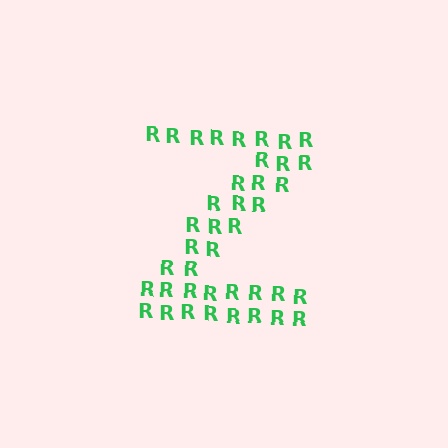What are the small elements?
The small elements are letter R's.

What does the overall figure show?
The overall figure shows the letter Z.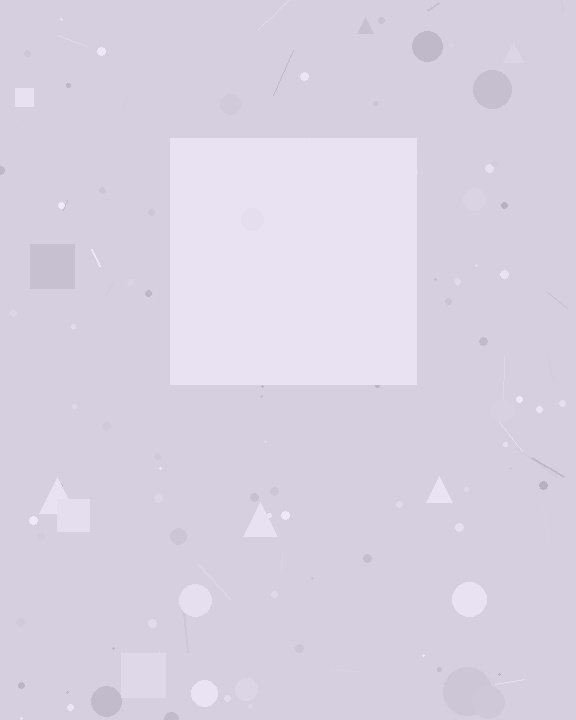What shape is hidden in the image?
A square is hidden in the image.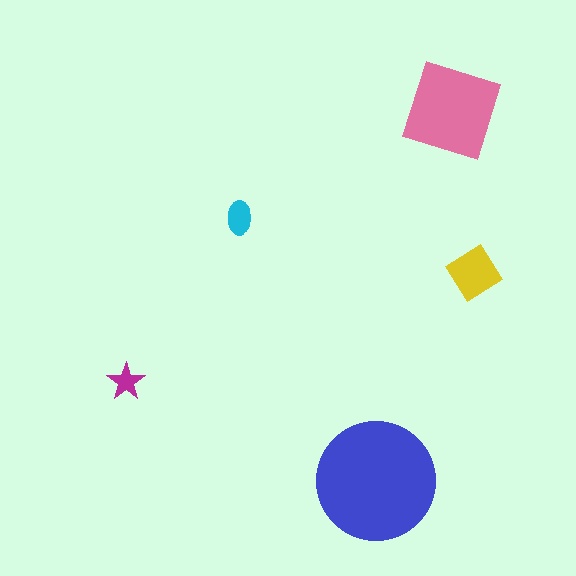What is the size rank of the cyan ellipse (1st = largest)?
4th.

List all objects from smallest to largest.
The magenta star, the cyan ellipse, the yellow diamond, the pink square, the blue circle.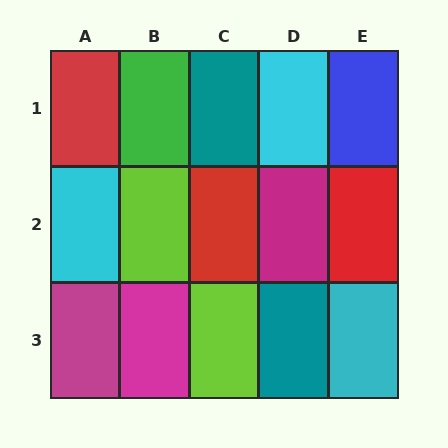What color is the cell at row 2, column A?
Cyan.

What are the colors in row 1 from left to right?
Red, green, teal, cyan, blue.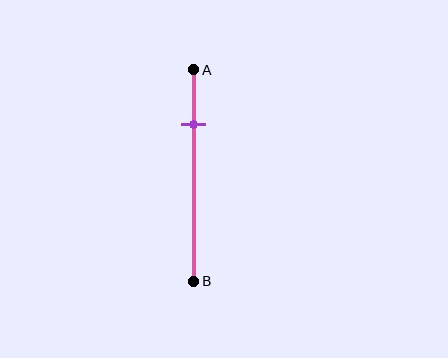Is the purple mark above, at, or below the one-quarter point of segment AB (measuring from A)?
The purple mark is approximately at the one-quarter point of segment AB.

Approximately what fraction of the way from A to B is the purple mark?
The purple mark is approximately 25% of the way from A to B.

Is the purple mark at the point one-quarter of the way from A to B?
Yes, the mark is approximately at the one-quarter point.